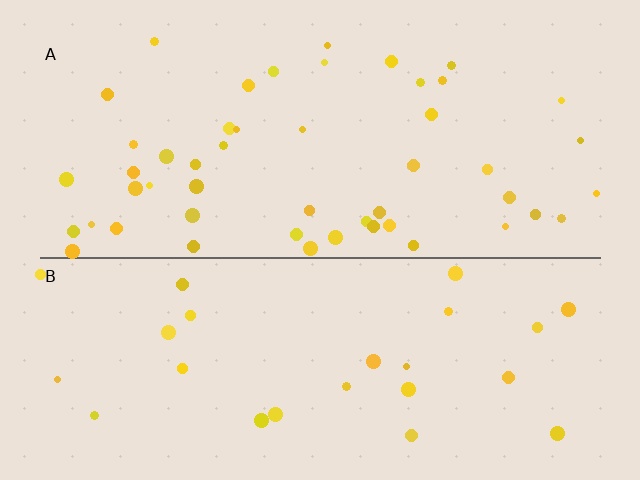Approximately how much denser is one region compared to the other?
Approximately 2.0× — region A over region B.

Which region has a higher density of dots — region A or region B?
A (the top).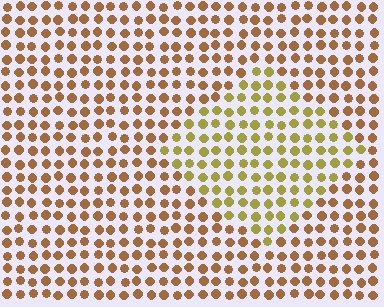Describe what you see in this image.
The image is filled with small brown elements in a uniform arrangement. A diamond-shaped region is visible where the elements are tinted to a slightly different hue, forming a subtle color boundary.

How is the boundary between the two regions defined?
The boundary is defined purely by a slight shift in hue (about 33 degrees). Spacing, size, and orientation are identical on both sides.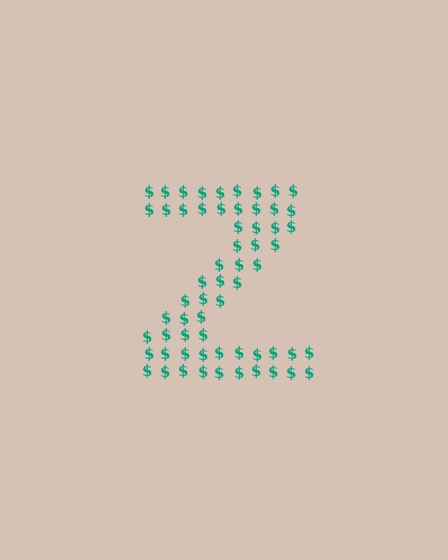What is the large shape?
The large shape is the letter Z.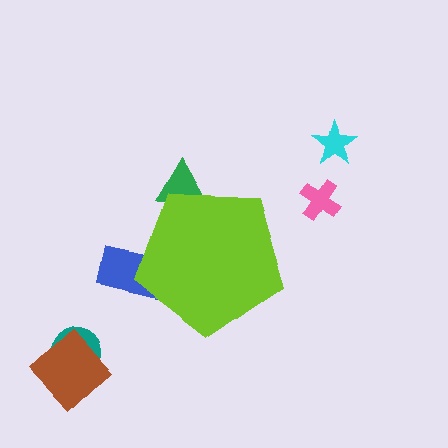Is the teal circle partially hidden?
No, the teal circle is fully visible.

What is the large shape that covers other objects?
A lime pentagon.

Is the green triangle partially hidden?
Yes, the green triangle is partially hidden behind the lime pentagon.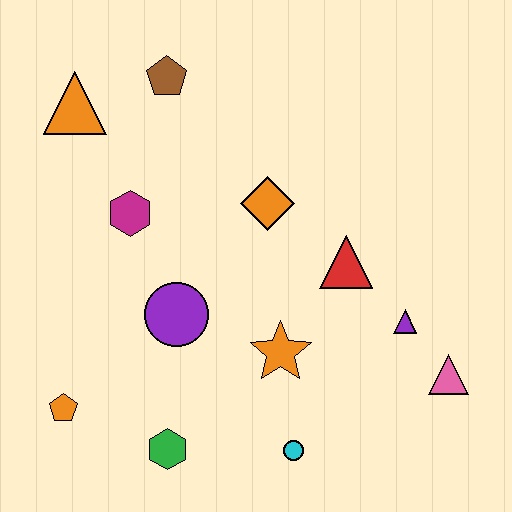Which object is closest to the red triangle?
The purple triangle is closest to the red triangle.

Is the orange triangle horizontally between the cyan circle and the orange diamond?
No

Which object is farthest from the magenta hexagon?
The pink triangle is farthest from the magenta hexagon.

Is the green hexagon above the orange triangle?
No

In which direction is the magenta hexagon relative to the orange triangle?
The magenta hexagon is below the orange triangle.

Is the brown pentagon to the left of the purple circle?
Yes